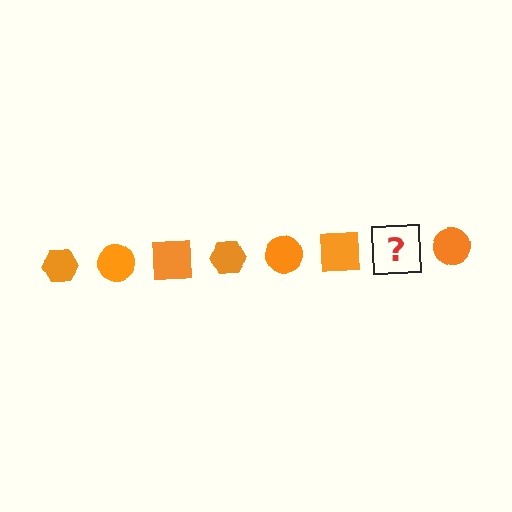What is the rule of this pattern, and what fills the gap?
The rule is that the pattern cycles through hexagon, circle, square shapes in orange. The gap should be filled with an orange hexagon.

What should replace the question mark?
The question mark should be replaced with an orange hexagon.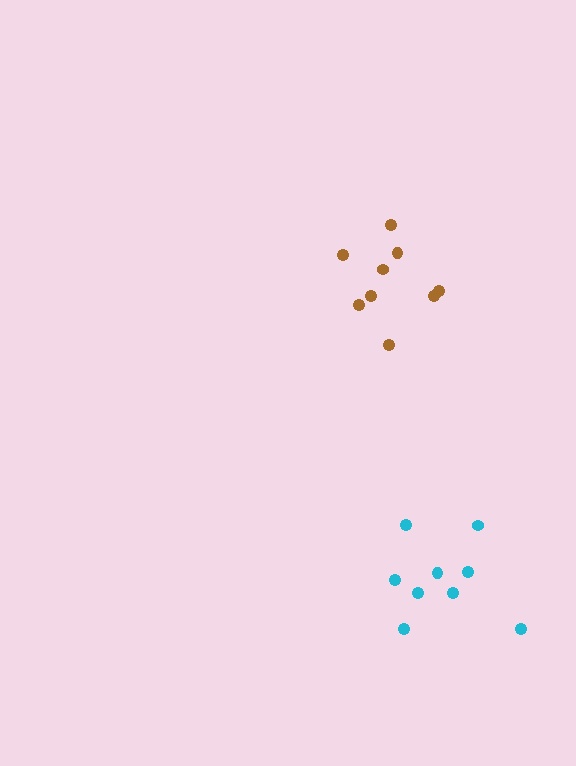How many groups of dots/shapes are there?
There are 2 groups.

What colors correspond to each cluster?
The clusters are colored: brown, cyan.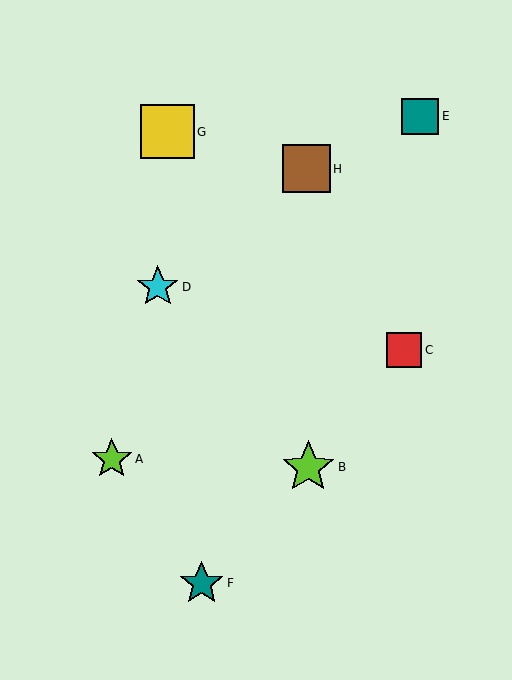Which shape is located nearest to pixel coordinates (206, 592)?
The teal star (labeled F) at (202, 583) is nearest to that location.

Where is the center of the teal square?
The center of the teal square is at (420, 116).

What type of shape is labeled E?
Shape E is a teal square.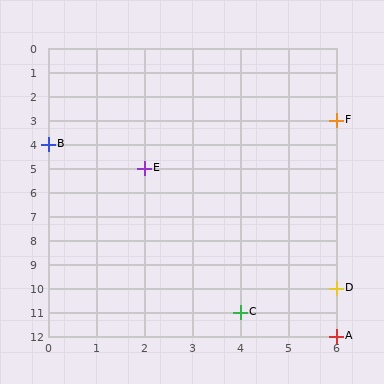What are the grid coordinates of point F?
Point F is at grid coordinates (6, 3).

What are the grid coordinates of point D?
Point D is at grid coordinates (6, 10).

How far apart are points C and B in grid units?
Points C and B are 4 columns and 7 rows apart (about 8.1 grid units diagonally).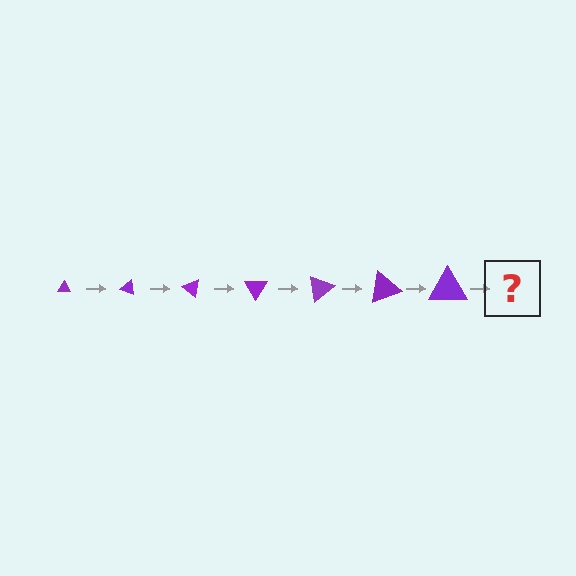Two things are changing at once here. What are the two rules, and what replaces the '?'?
The two rules are that the triangle grows larger each step and it rotates 20 degrees each step. The '?' should be a triangle, larger than the previous one and rotated 140 degrees from the start.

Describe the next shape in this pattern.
It should be a triangle, larger than the previous one and rotated 140 degrees from the start.